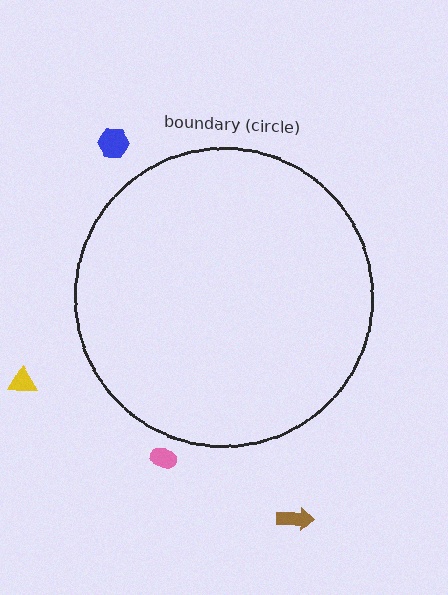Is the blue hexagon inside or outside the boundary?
Outside.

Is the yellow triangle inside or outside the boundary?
Outside.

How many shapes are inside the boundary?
0 inside, 4 outside.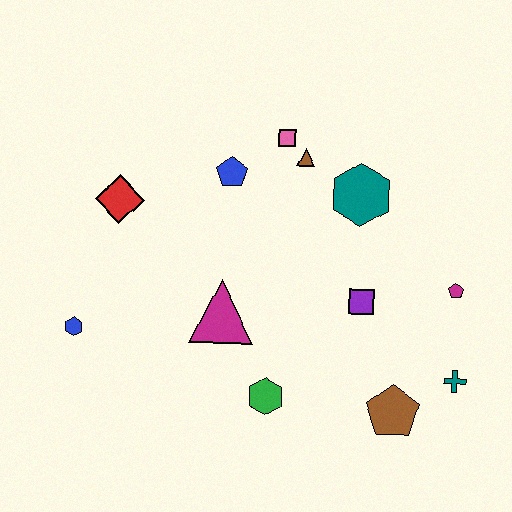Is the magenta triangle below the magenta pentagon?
Yes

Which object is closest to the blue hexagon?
The red diamond is closest to the blue hexagon.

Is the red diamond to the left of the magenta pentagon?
Yes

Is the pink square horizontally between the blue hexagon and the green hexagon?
No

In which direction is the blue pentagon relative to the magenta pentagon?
The blue pentagon is to the left of the magenta pentagon.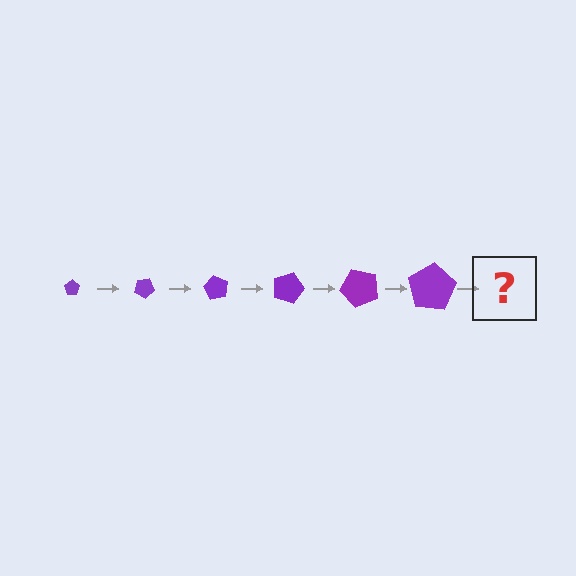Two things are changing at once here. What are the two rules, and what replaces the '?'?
The two rules are that the pentagon grows larger each step and it rotates 30 degrees each step. The '?' should be a pentagon, larger than the previous one and rotated 180 degrees from the start.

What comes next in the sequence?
The next element should be a pentagon, larger than the previous one and rotated 180 degrees from the start.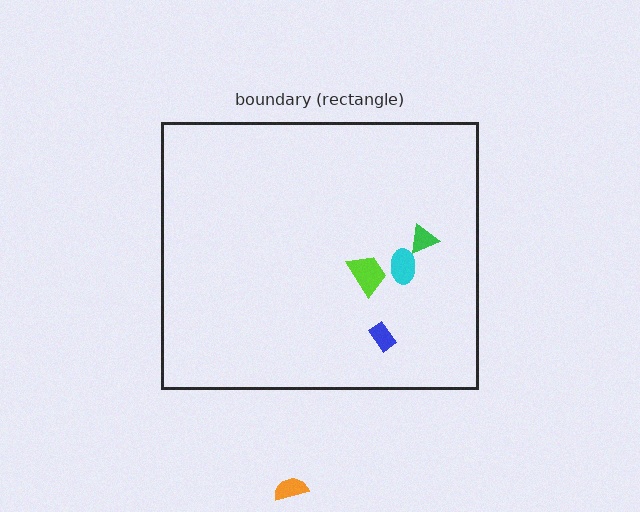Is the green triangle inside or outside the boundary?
Inside.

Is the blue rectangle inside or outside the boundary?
Inside.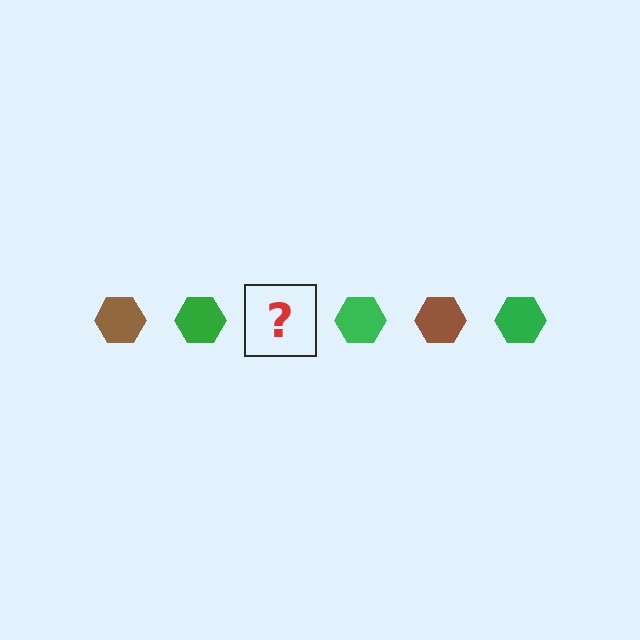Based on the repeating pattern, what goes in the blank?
The blank should be a brown hexagon.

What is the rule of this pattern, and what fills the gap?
The rule is that the pattern cycles through brown, green hexagons. The gap should be filled with a brown hexagon.